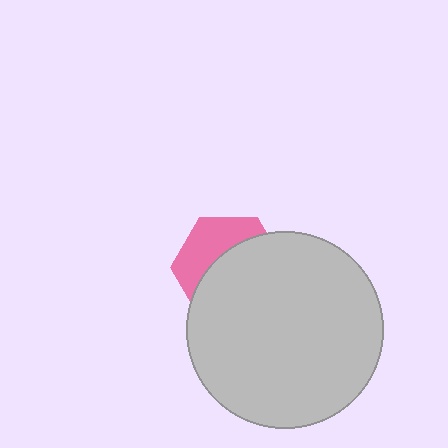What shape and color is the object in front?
The object in front is a light gray circle.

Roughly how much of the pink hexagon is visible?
A small part of it is visible (roughly 38%).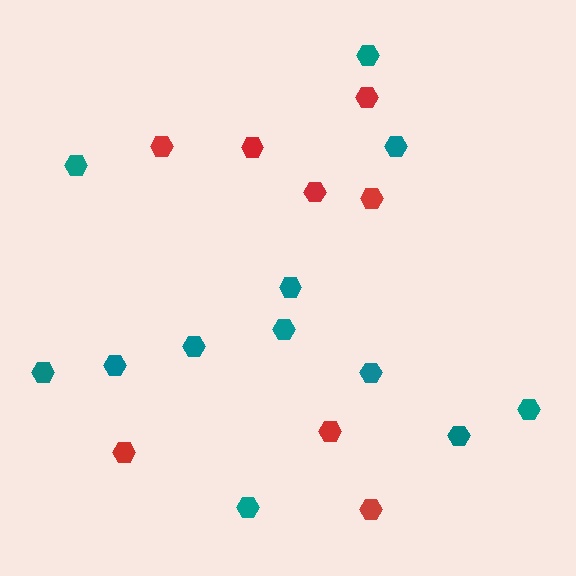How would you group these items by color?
There are 2 groups: one group of red hexagons (8) and one group of teal hexagons (12).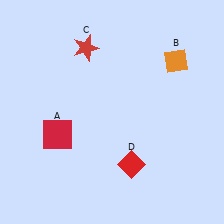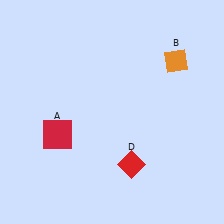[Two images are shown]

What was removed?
The red star (C) was removed in Image 2.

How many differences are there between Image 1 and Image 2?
There is 1 difference between the two images.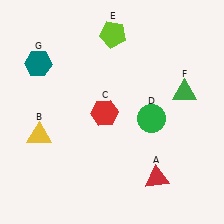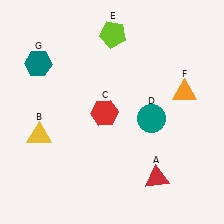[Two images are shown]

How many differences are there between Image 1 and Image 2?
There are 2 differences between the two images.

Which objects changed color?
D changed from green to teal. F changed from green to orange.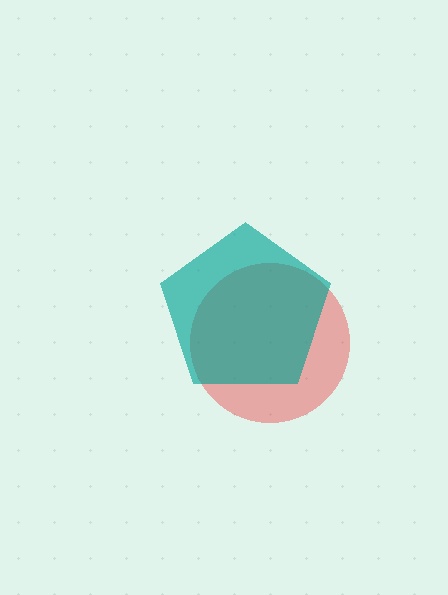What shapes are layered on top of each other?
The layered shapes are: a red circle, a teal pentagon.